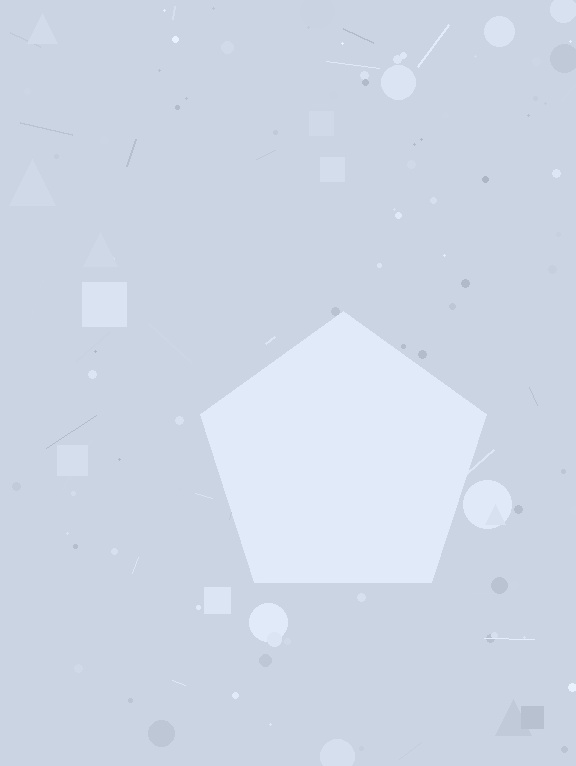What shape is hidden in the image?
A pentagon is hidden in the image.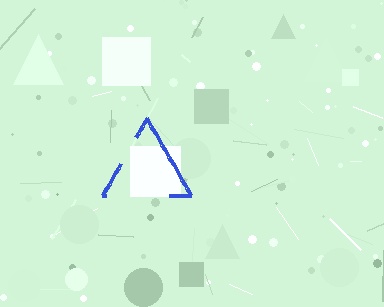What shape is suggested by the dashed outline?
The dashed outline suggests a triangle.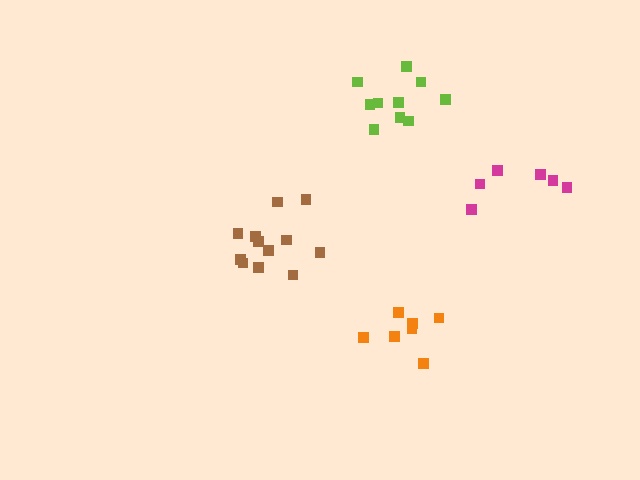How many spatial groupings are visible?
There are 4 spatial groupings.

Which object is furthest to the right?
The magenta cluster is rightmost.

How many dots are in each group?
Group 1: 12 dots, Group 2: 6 dots, Group 3: 7 dots, Group 4: 10 dots (35 total).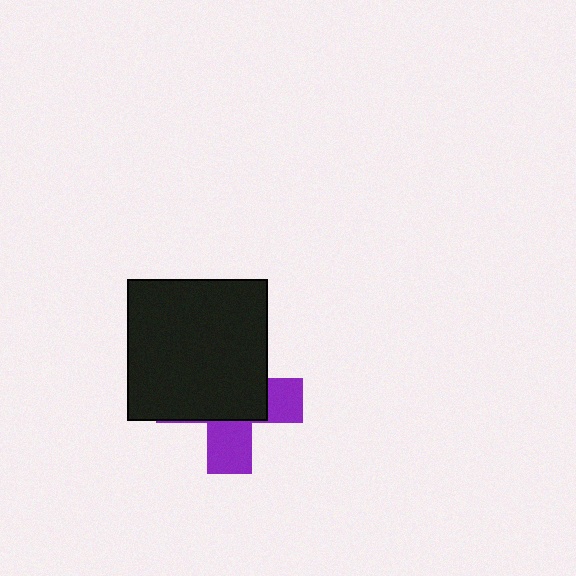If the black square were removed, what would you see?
You would see the complete purple cross.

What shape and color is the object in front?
The object in front is a black square.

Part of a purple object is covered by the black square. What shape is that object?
It is a cross.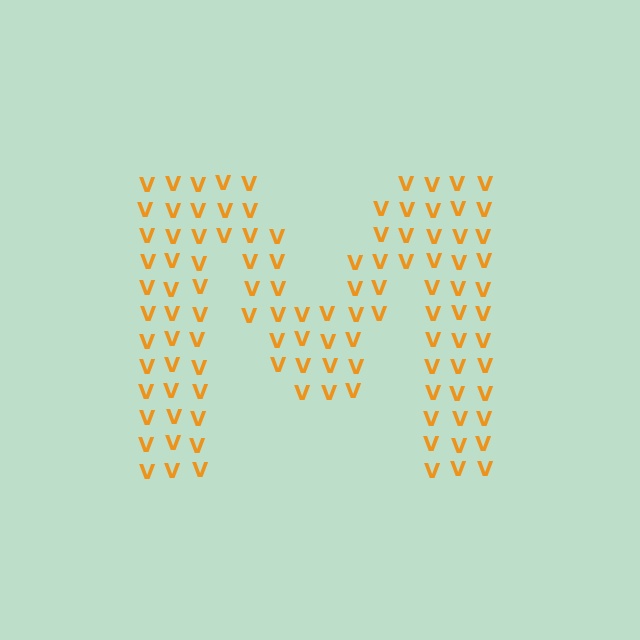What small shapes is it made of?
It is made of small letter V's.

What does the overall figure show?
The overall figure shows the letter M.